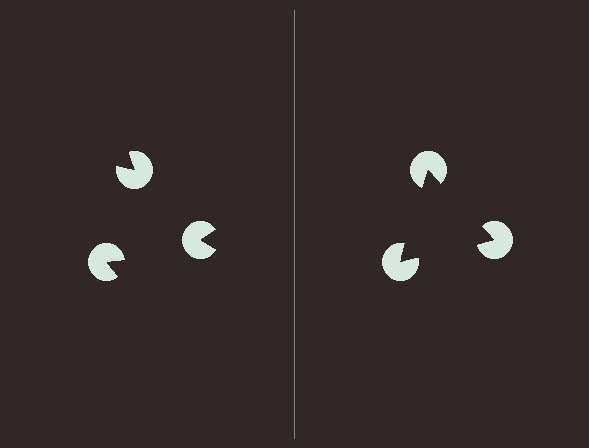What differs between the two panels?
The pac-man discs are positioned identically on both sides; only the wedge orientations differ. On the right they align to a triangle; on the left they are misaligned.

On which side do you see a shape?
An illusory triangle appears on the right side. On the left side the wedge cuts are rotated, so no coherent shape forms.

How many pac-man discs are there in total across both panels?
6 — 3 on each side.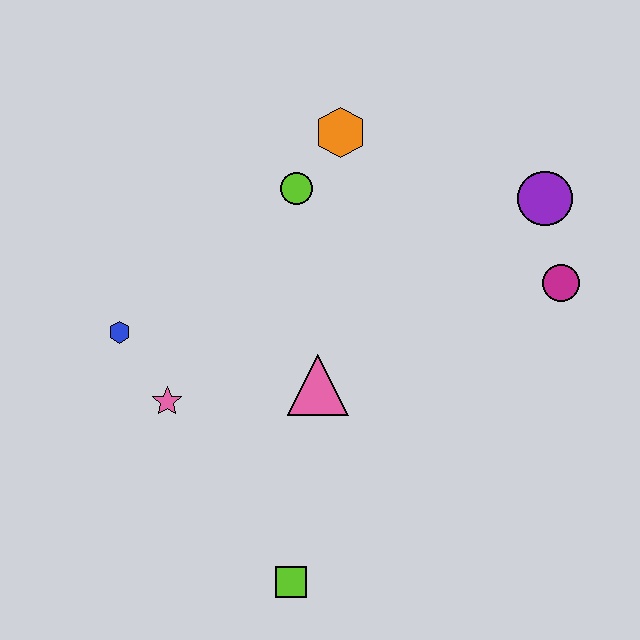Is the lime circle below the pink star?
No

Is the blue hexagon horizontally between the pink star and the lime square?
No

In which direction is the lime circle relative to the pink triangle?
The lime circle is above the pink triangle.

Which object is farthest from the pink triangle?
The purple circle is farthest from the pink triangle.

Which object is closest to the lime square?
The pink triangle is closest to the lime square.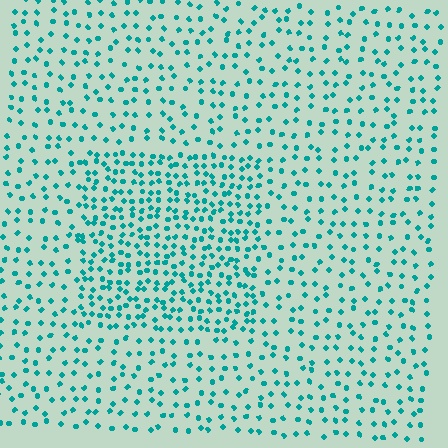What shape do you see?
I see a rectangle.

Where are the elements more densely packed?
The elements are more densely packed inside the rectangle boundary.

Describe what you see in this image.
The image contains small teal elements arranged at two different densities. A rectangle-shaped region is visible where the elements are more densely packed than the surrounding area.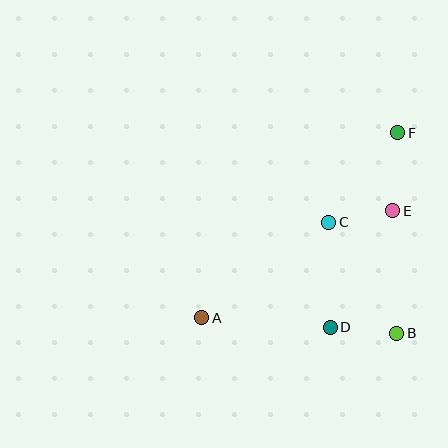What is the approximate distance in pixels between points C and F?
The distance between C and F is approximately 113 pixels.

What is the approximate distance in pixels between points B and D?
The distance between B and D is approximately 67 pixels.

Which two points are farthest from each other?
Points A and F are farthest from each other.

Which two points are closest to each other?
Points C and E are closest to each other.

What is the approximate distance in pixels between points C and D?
The distance between C and D is approximately 105 pixels.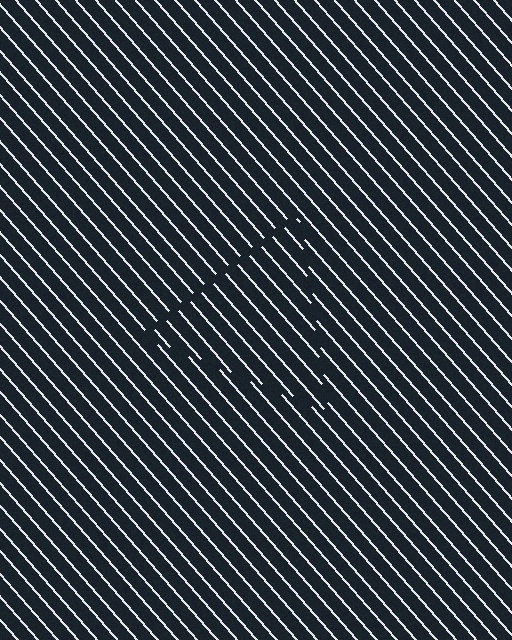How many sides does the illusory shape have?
3 sides — the line-ends trace a triangle.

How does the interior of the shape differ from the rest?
The interior of the shape contains the same grating, shifted by half a period — the contour is defined by the phase discontinuity where line-ends from the inner and outer gratings abut.